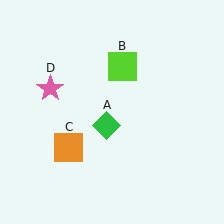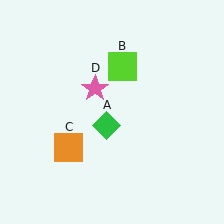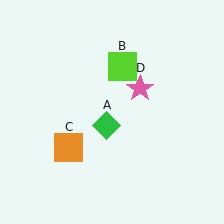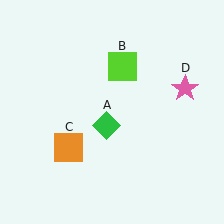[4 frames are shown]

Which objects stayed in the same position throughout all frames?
Green diamond (object A) and lime square (object B) and orange square (object C) remained stationary.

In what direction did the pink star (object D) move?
The pink star (object D) moved right.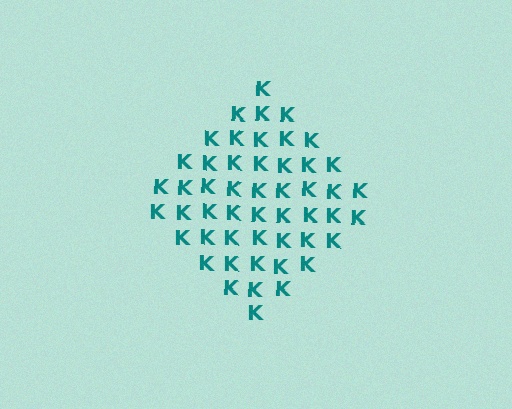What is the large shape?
The large shape is a diamond.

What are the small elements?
The small elements are letter K's.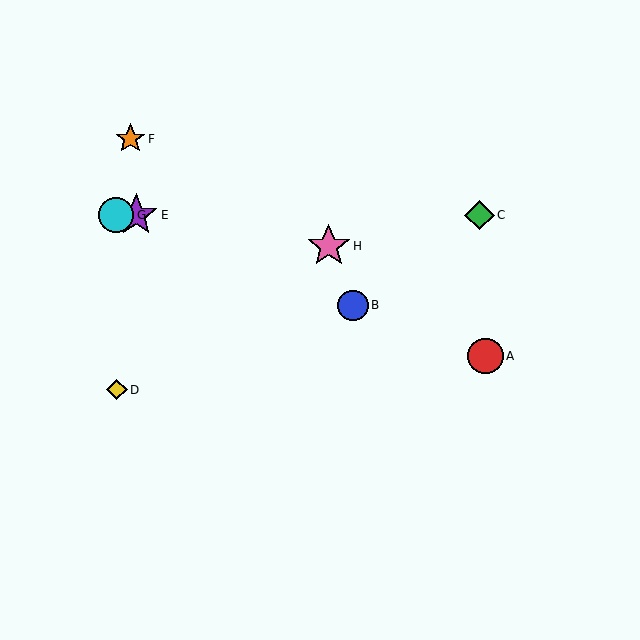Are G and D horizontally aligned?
No, G is at y≈215 and D is at y≈390.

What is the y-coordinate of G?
Object G is at y≈215.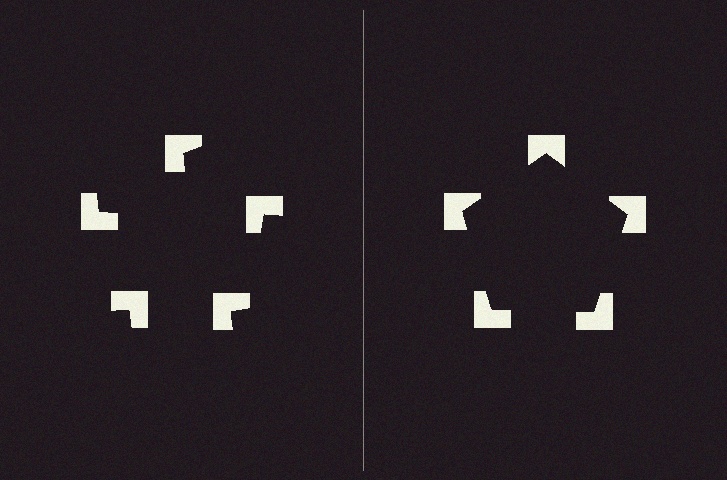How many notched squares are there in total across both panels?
10 — 5 on each side.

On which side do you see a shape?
An illusory pentagon appears on the right side. On the left side the wedge cuts are rotated, so no coherent shape forms.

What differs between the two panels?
The notched squares are positioned identically on both sides; only the wedge orientations differ. On the right they align to a pentagon; on the left they are misaligned.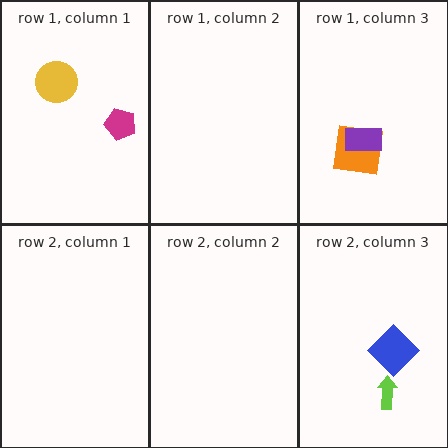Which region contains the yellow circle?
The row 1, column 1 region.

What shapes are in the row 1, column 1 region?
The yellow circle, the magenta pentagon.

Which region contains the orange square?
The row 1, column 3 region.